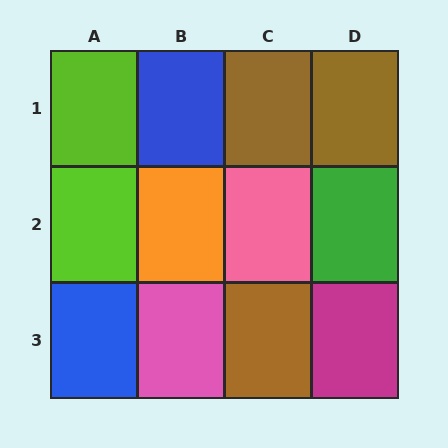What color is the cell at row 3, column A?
Blue.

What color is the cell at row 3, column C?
Brown.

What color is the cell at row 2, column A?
Lime.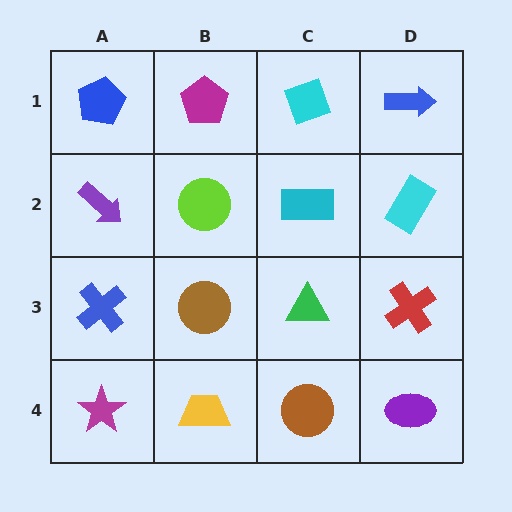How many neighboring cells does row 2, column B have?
4.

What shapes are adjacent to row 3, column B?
A lime circle (row 2, column B), a yellow trapezoid (row 4, column B), a blue cross (row 3, column A), a green triangle (row 3, column C).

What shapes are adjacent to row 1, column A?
A purple arrow (row 2, column A), a magenta pentagon (row 1, column B).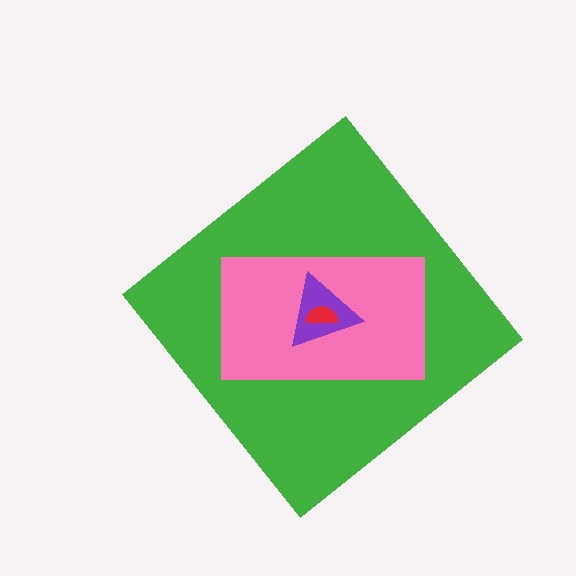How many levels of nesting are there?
4.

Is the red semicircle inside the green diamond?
Yes.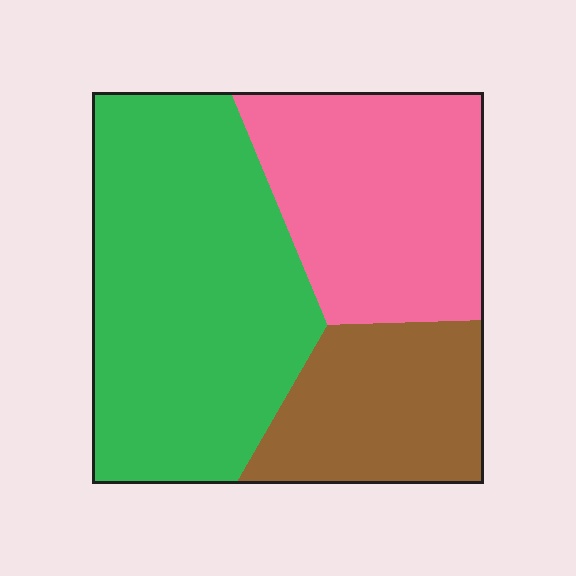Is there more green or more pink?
Green.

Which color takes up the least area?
Brown, at roughly 20%.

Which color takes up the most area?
Green, at roughly 50%.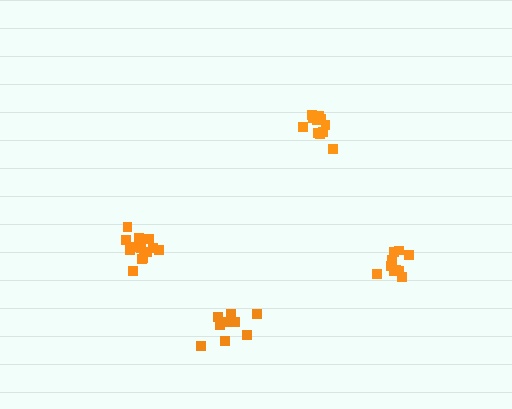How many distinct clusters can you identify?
There are 4 distinct clusters.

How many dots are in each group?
Group 1: 10 dots, Group 2: 12 dots, Group 3: 10 dots, Group 4: 14 dots (46 total).